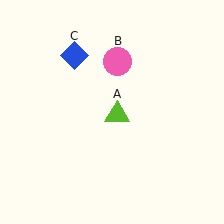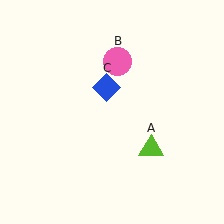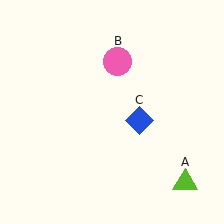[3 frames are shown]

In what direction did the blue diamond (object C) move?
The blue diamond (object C) moved down and to the right.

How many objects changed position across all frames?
2 objects changed position: lime triangle (object A), blue diamond (object C).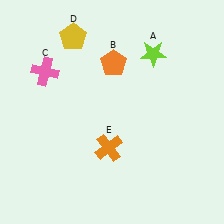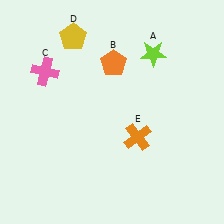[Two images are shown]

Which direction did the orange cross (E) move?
The orange cross (E) moved right.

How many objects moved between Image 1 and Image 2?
1 object moved between the two images.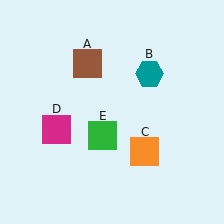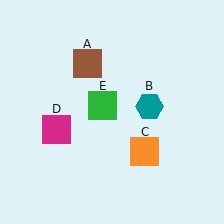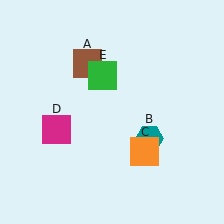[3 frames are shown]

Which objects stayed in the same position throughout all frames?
Brown square (object A) and orange square (object C) and magenta square (object D) remained stationary.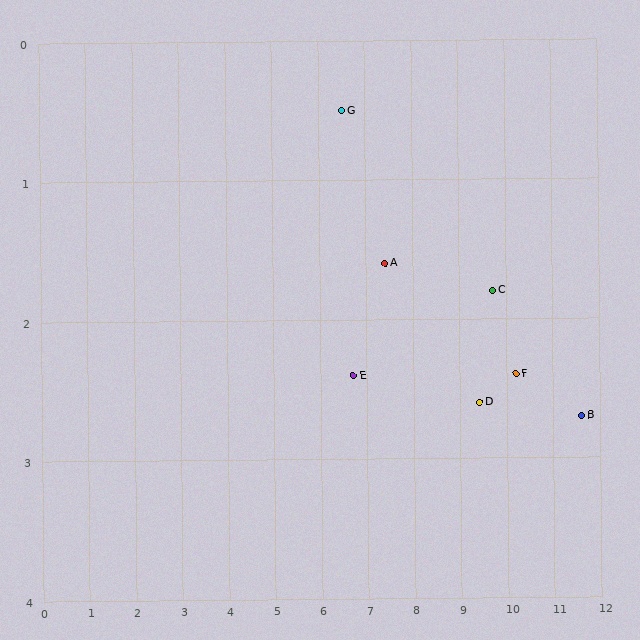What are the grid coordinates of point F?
Point F is at approximately (10.2, 2.4).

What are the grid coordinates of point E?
Point E is at approximately (6.7, 2.4).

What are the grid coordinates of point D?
Point D is at approximately (9.4, 2.6).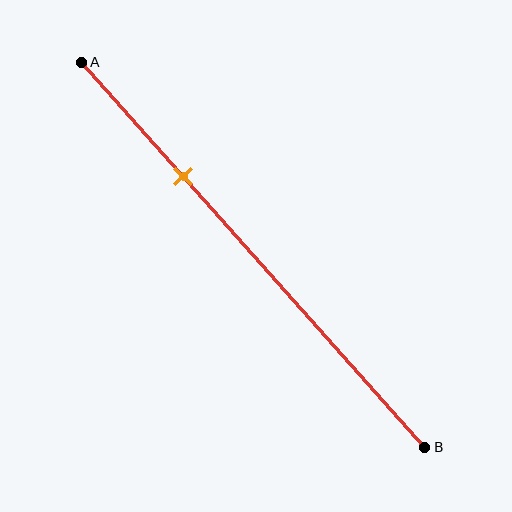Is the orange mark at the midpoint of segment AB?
No, the mark is at about 30% from A, not at the 50% midpoint.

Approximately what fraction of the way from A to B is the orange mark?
The orange mark is approximately 30% of the way from A to B.